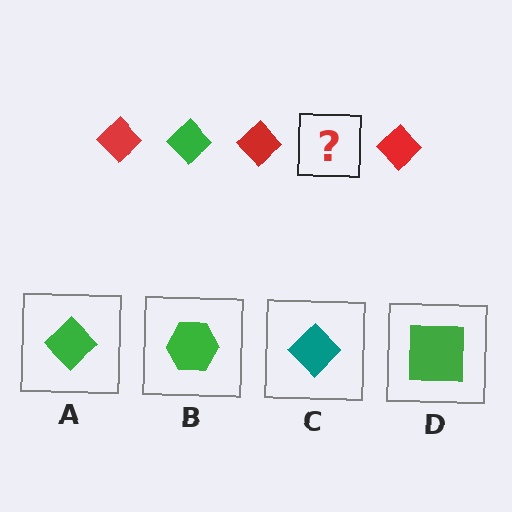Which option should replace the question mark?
Option A.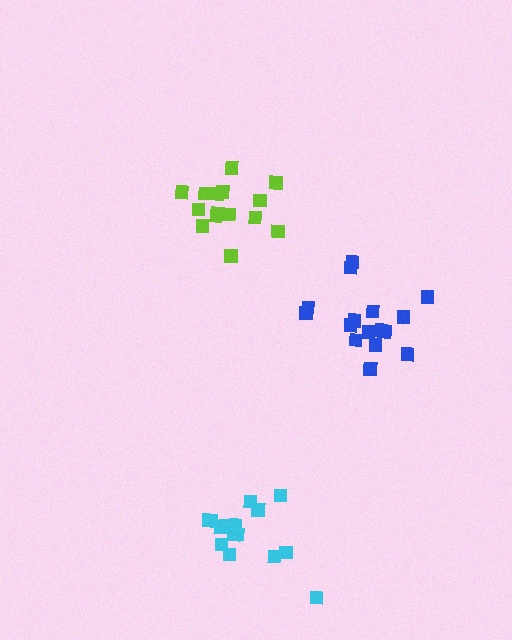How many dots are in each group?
Group 1: 16 dots, Group 2: 15 dots, Group 3: 16 dots (47 total).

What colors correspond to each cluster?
The clusters are colored: cyan, lime, blue.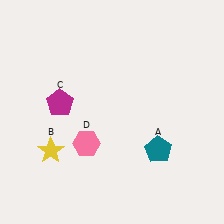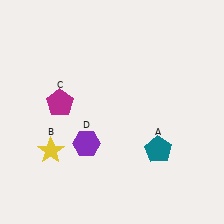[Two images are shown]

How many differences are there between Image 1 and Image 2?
There is 1 difference between the two images.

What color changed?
The hexagon (D) changed from pink in Image 1 to purple in Image 2.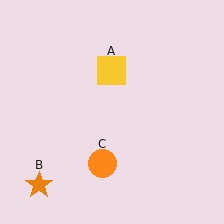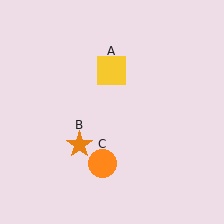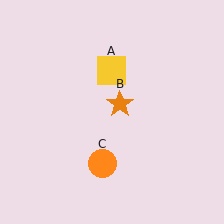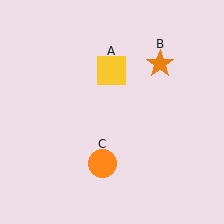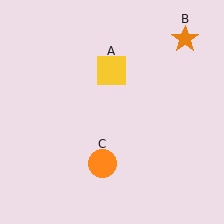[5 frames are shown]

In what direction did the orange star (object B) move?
The orange star (object B) moved up and to the right.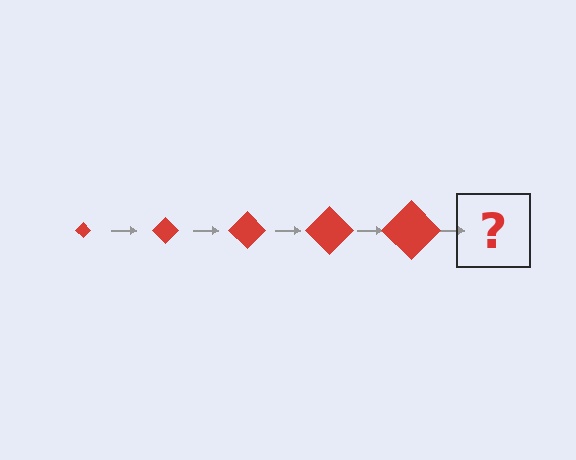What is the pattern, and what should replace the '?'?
The pattern is that the diamond gets progressively larger each step. The '?' should be a red diamond, larger than the previous one.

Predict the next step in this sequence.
The next step is a red diamond, larger than the previous one.